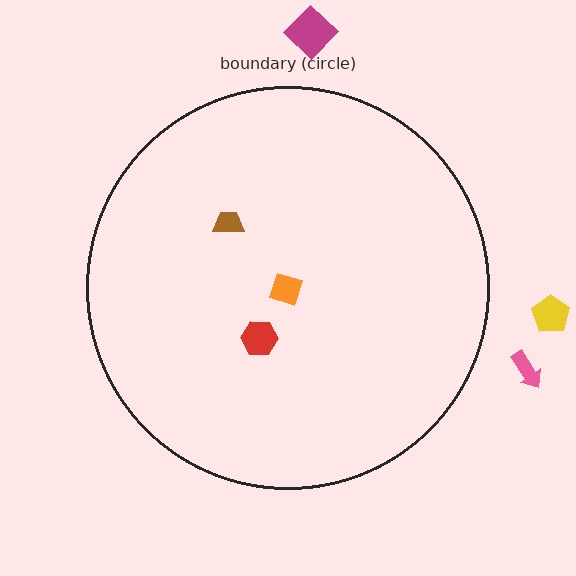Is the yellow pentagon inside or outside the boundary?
Outside.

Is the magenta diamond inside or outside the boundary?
Outside.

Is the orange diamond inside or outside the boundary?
Inside.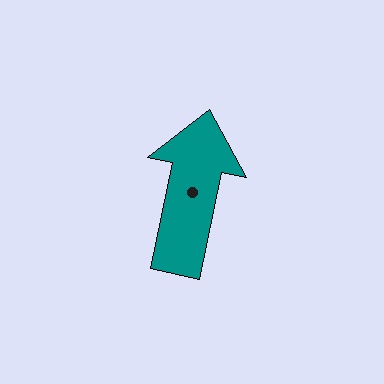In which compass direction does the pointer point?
North.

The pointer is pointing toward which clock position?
Roughly 12 o'clock.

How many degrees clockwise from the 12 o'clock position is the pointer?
Approximately 12 degrees.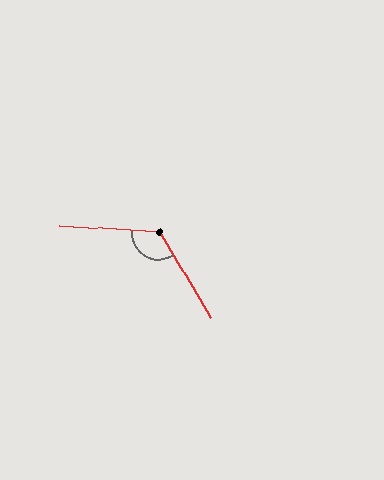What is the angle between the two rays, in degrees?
Approximately 124 degrees.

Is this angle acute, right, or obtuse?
It is obtuse.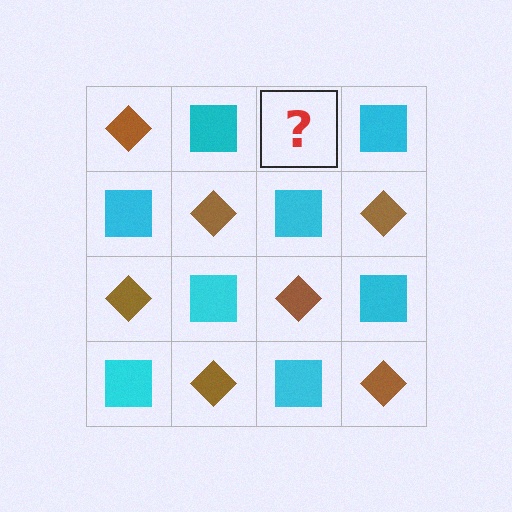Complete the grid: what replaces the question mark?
The question mark should be replaced with a brown diamond.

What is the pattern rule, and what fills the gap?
The rule is that it alternates brown diamond and cyan square in a checkerboard pattern. The gap should be filled with a brown diamond.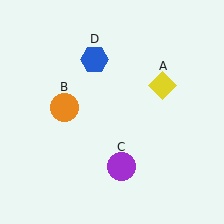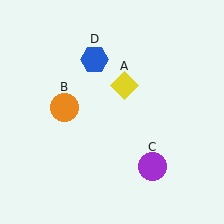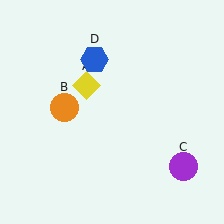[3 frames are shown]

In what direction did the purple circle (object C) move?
The purple circle (object C) moved right.